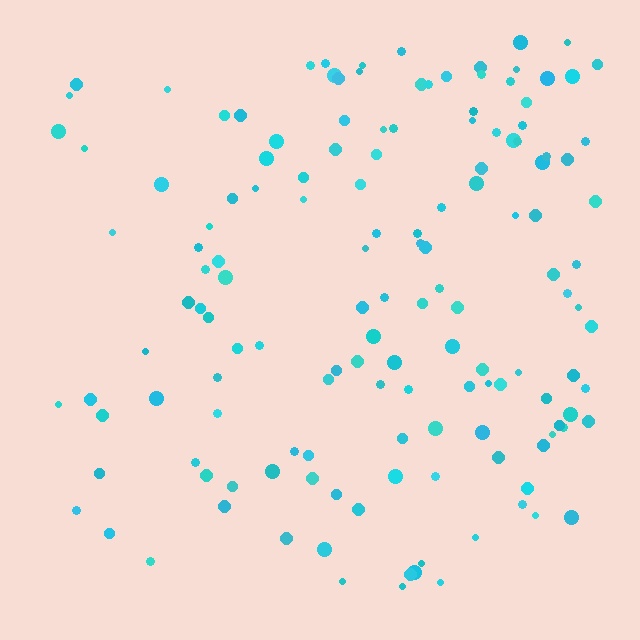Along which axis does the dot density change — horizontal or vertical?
Horizontal.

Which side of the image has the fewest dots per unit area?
The left.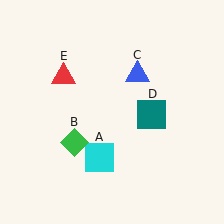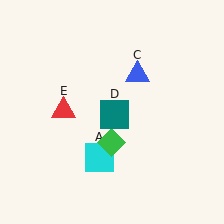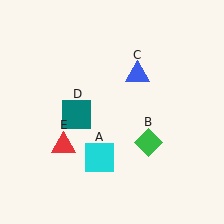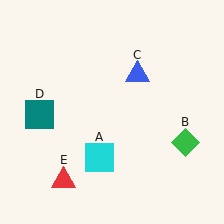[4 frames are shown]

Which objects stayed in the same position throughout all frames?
Cyan square (object A) and blue triangle (object C) remained stationary.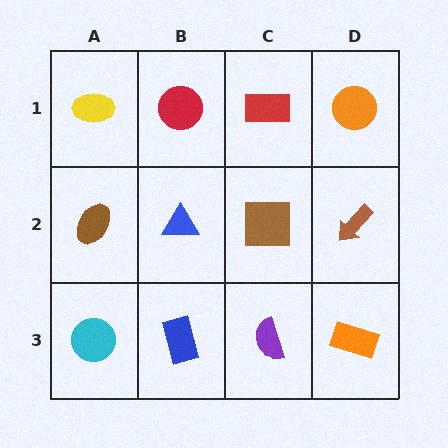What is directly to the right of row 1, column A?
A red circle.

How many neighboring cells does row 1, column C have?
3.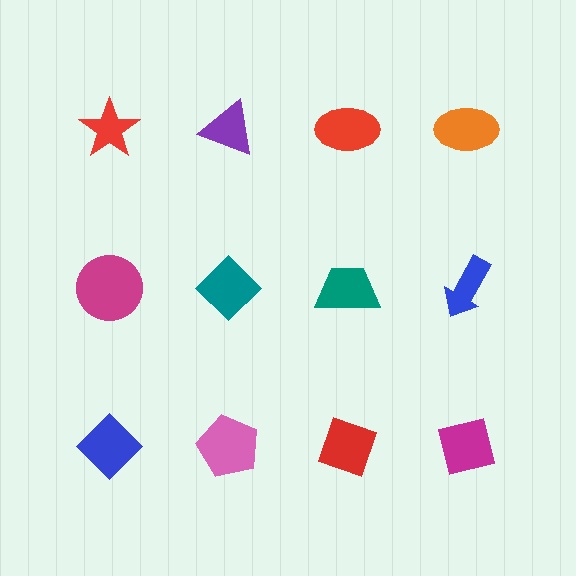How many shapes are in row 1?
4 shapes.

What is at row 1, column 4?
An orange ellipse.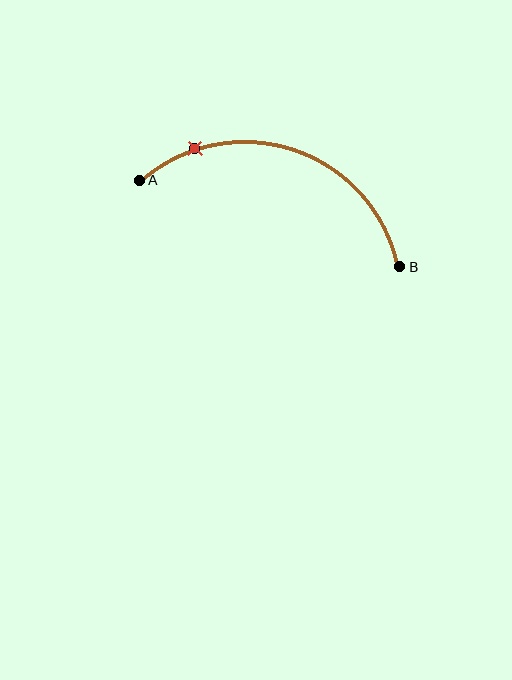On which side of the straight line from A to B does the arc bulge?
The arc bulges above the straight line connecting A and B.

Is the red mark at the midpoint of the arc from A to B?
No. The red mark lies on the arc but is closer to endpoint A. The arc midpoint would be at the point on the curve equidistant along the arc from both A and B.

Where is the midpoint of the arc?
The arc midpoint is the point on the curve farthest from the straight line joining A and B. It sits above that line.